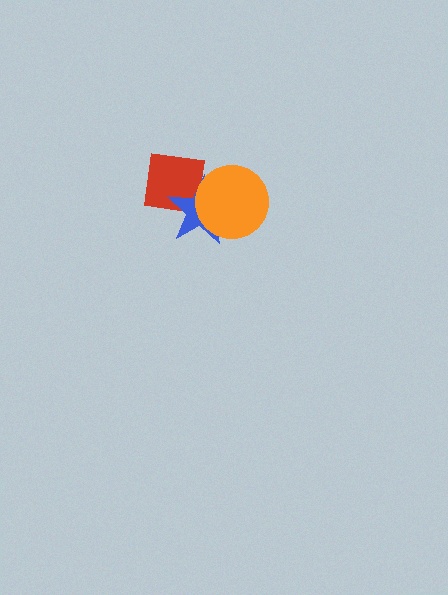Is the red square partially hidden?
Yes, it is partially covered by another shape.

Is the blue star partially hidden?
Yes, it is partially covered by another shape.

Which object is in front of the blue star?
The orange circle is in front of the blue star.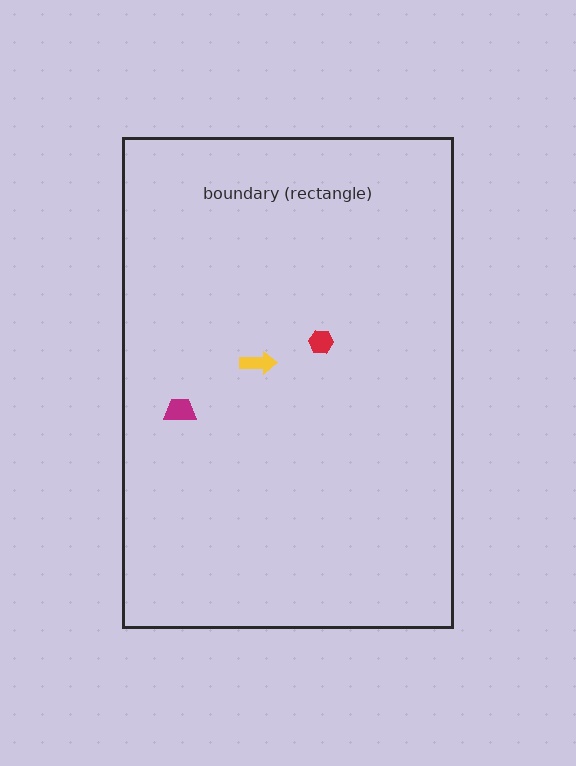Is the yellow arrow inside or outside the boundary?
Inside.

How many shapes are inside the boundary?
3 inside, 0 outside.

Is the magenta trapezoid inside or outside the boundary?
Inside.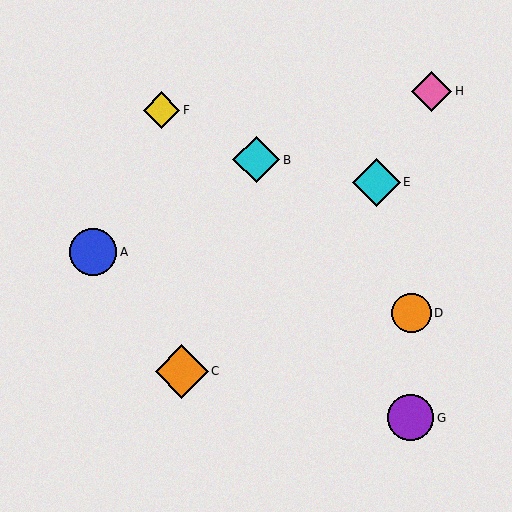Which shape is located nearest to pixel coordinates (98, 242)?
The blue circle (labeled A) at (93, 252) is nearest to that location.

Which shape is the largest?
The orange diamond (labeled C) is the largest.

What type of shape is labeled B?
Shape B is a cyan diamond.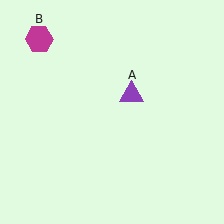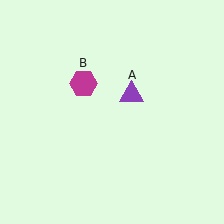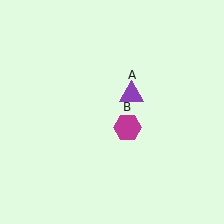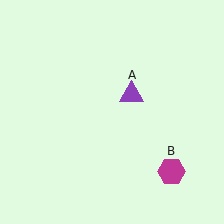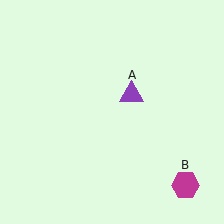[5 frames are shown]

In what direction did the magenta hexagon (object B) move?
The magenta hexagon (object B) moved down and to the right.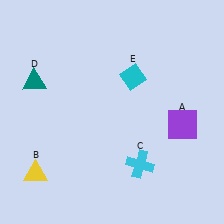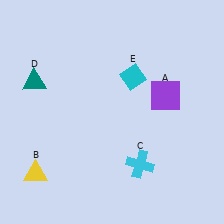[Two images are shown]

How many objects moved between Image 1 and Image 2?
1 object moved between the two images.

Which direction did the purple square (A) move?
The purple square (A) moved up.